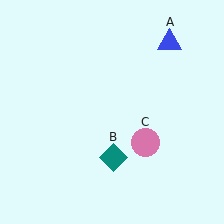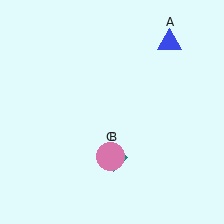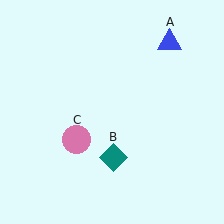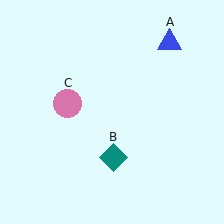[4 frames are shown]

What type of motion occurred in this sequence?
The pink circle (object C) rotated clockwise around the center of the scene.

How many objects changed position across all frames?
1 object changed position: pink circle (object C).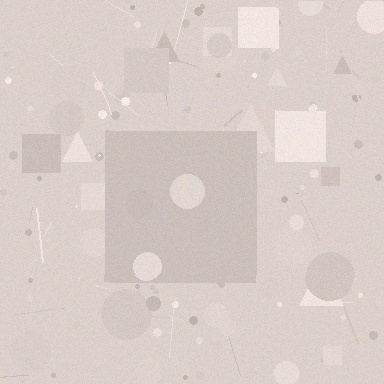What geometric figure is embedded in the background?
A square is embedded in the background.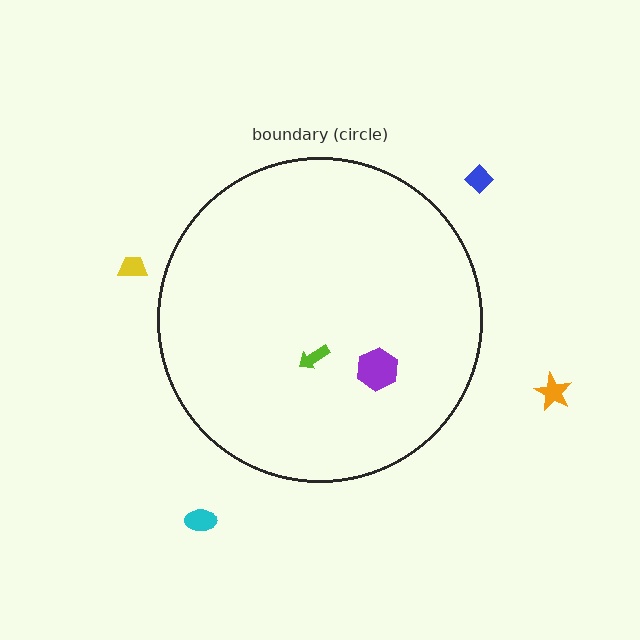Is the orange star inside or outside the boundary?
Outside.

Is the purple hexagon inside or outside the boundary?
Inside.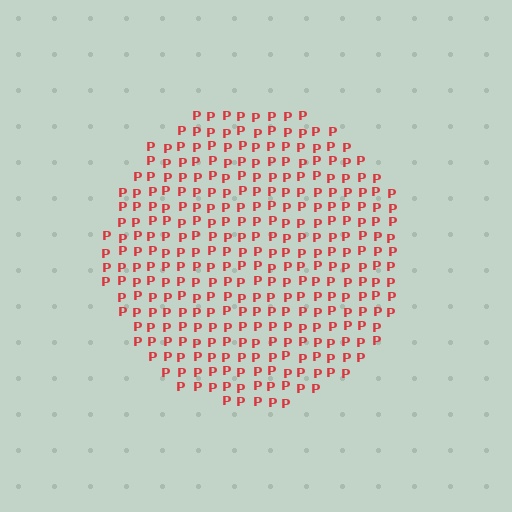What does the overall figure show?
The overall figure shows a circle.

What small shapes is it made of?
It is made of small letter P's.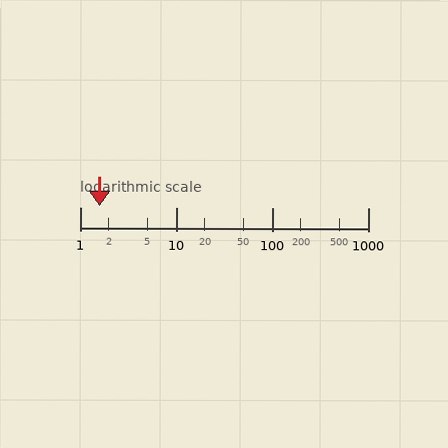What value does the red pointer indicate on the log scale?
The pointer indicates approximately 1.6.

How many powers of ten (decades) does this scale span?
The scale spans 3 decades, from 1 to 1000.